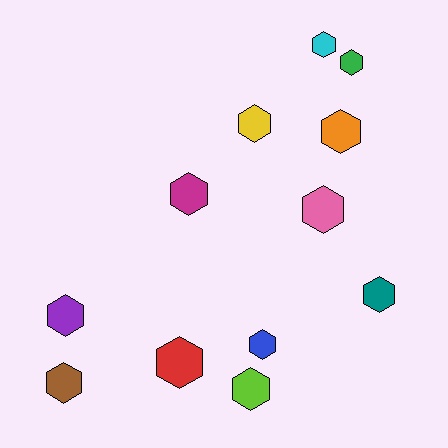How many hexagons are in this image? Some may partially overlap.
There are 12 hexagons.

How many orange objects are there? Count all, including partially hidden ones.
There is 1 orange object.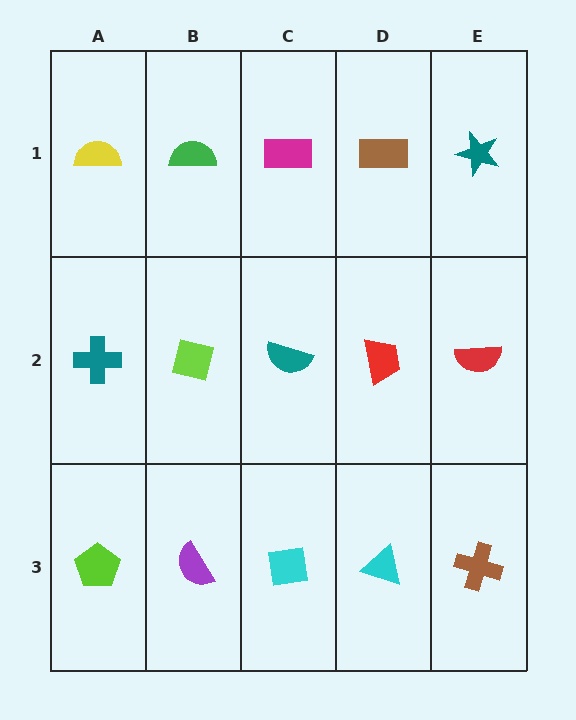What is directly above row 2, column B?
A green semicircle.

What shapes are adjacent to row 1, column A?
A teal cross (row 2, column A), a green semicircle (row 1, column B).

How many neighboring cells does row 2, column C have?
4.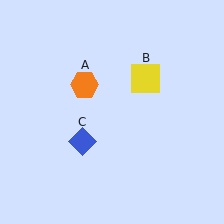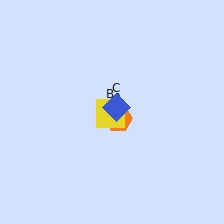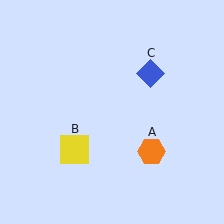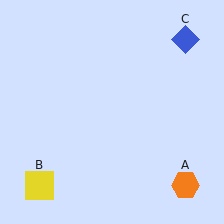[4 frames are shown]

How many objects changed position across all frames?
3 objects changed position: orange hexagon (object A), yellow square (object B), blue diamond (object C).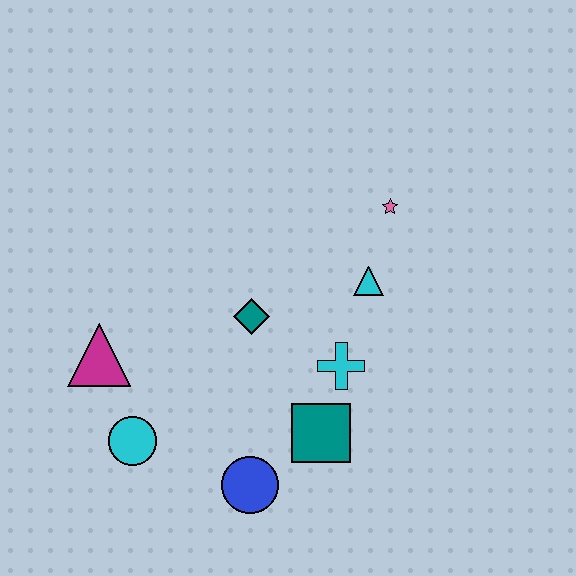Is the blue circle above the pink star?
No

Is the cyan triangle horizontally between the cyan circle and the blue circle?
No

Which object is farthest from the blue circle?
The pink star is farthest from the blue circle.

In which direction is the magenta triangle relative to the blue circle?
The magenta triangle is to the left of the blue circle.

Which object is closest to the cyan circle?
The magenta triangle is closest to the cyan circle.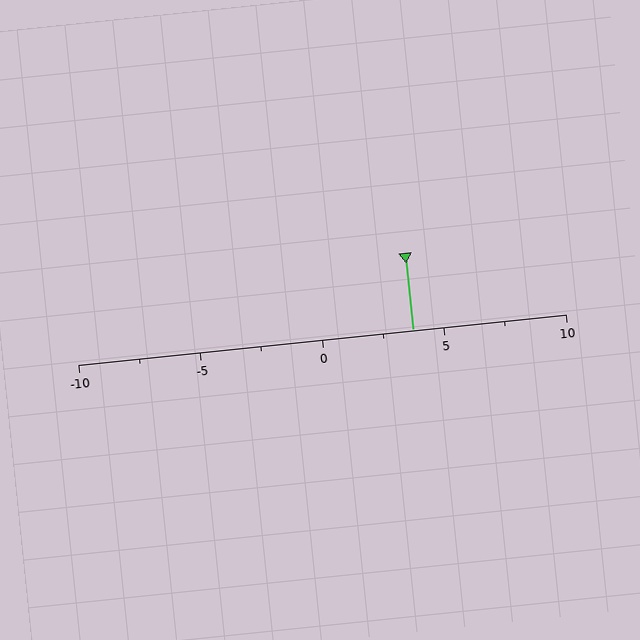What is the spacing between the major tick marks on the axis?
The major ticks are spaced 5 apart.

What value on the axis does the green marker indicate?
The marker indicates approximately 3.8.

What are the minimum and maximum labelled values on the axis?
The axis runs from -10 to 10.